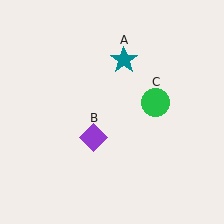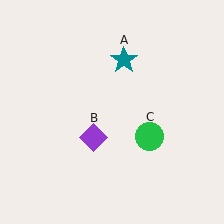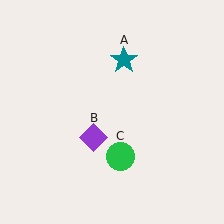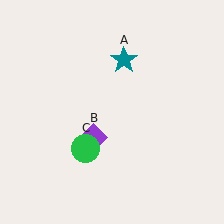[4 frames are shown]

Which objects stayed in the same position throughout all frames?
Teal star (object A) and purple diamond (object B) remained stationary.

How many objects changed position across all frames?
1 object changed position: green circle (object C).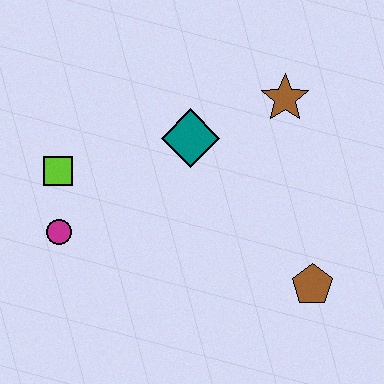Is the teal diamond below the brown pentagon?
No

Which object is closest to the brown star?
The teal diamond is closest to the brown star.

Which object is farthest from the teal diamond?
The brown pentagon is farthest from the teal diamond.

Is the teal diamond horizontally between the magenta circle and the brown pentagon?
Yes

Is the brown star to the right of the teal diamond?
Yes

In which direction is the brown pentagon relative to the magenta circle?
The brown pentagon is to the right of the magenta circle.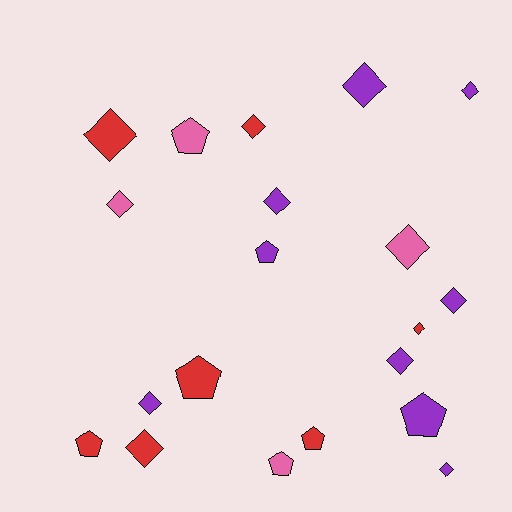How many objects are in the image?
There are 20 objects.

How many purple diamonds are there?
There are 7 purple diamonds.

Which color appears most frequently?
Purple, with 9 objects.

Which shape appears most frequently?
Diamond, with 13 objects.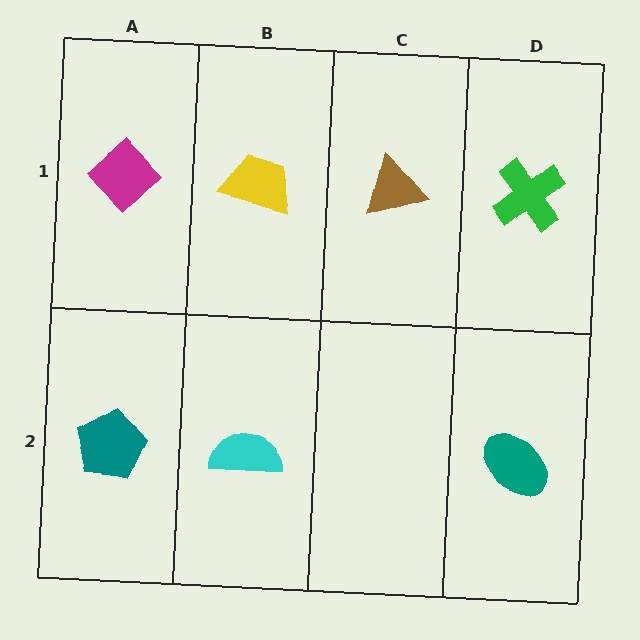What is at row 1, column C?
A brown triangle.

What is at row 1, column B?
A yellow trapezoid.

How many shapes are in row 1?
4 shapes.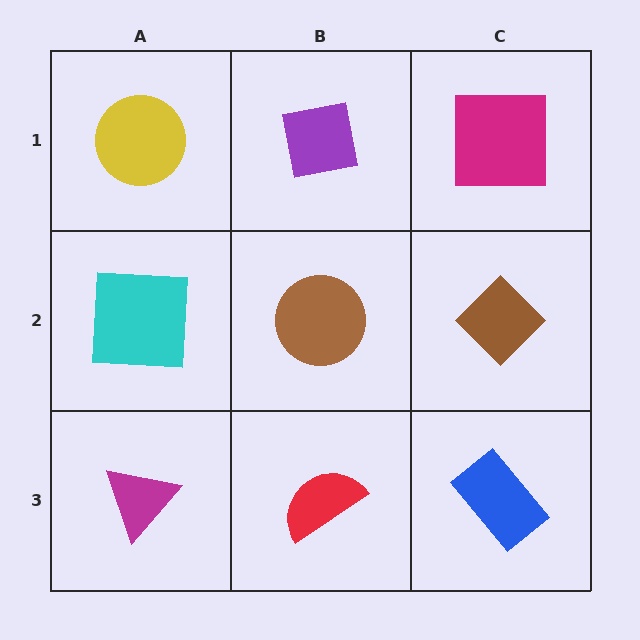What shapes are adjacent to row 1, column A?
A cyan square (row 2, column A), a purple square (row 1, column B).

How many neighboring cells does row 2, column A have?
3.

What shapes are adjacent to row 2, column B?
A purple square (row 1, column B), a red semicircle (row 3, column B), a cyan square (row 2, column A), a brown diamond (row 2, column C).